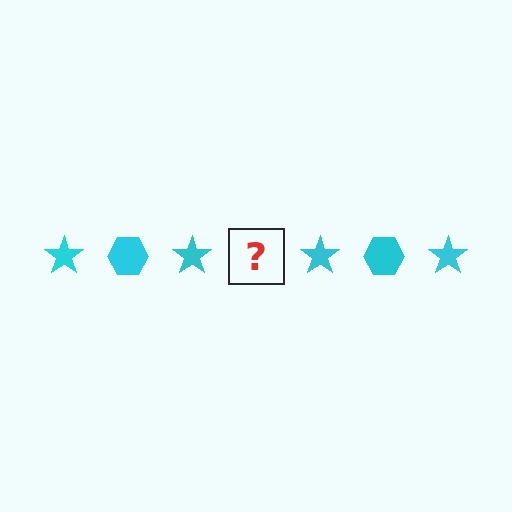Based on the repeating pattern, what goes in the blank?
The blank should be a cyan hexagon.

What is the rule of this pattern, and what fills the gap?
The rule is that the pattern cycles through star, hexagon shapes in cyan. The gap should be filled with a cyan hexagon.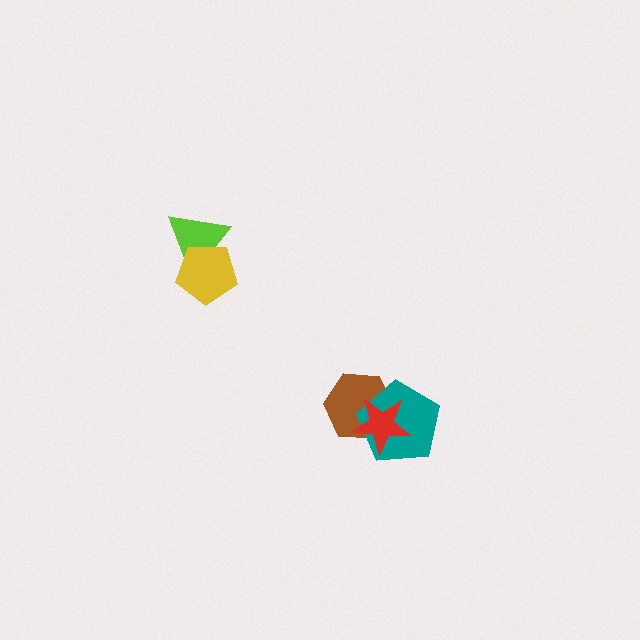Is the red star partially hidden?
No, no other shape covers it.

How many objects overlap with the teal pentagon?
2 objects overlap with the teal pentagon.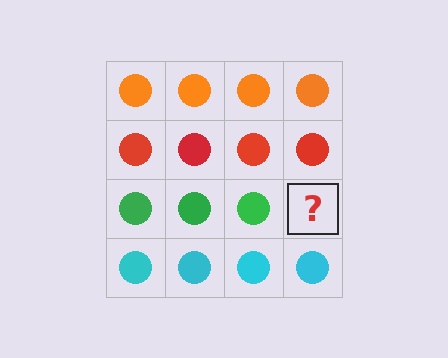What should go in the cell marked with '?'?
The missing cell should contain a green circle.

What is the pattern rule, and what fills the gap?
The rule is that each row has a consistent color. The gap should be filled with a green circle.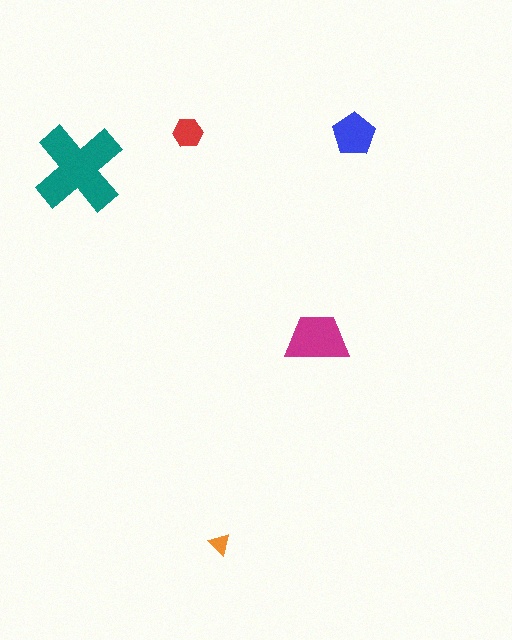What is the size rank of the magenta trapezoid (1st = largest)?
2nd.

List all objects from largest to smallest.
The teal cross, the magenta trapezoid, the blue pentagon, the red hexagon, the orange triangle.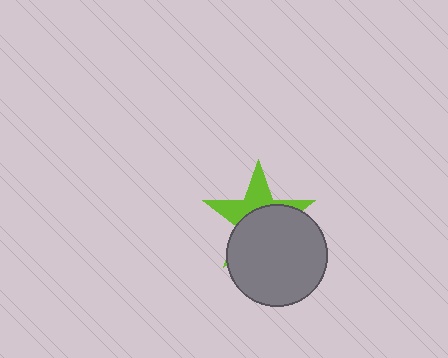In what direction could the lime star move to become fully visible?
The lime star could move up. That would shift it out from behind the gray circle entirely.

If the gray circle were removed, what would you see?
You would see the complete lime star.